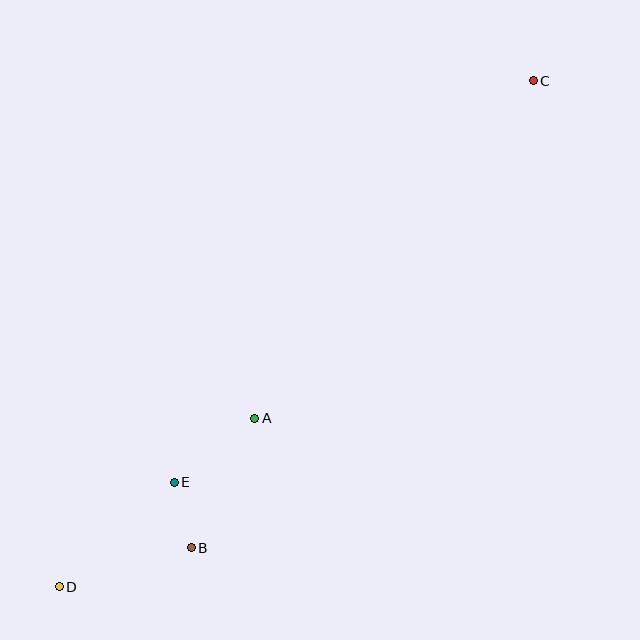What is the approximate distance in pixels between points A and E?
The distance between A and E is approximately 103 pixels.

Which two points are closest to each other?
Points B and E are closest to each other.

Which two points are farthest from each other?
Points C and D are farthest from each other.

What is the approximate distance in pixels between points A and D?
The distance between A and D is approximately 258 pixels.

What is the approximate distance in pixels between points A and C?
The distance between A and C is approximately 438 pixels.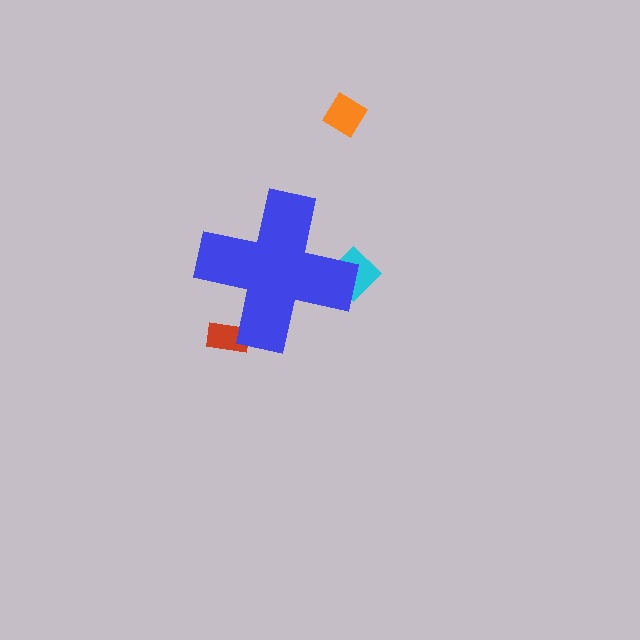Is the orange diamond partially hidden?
No, the orange diamond is fully visible.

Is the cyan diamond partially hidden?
Yes, the cyan diamond is partially hidden behind the blue cross.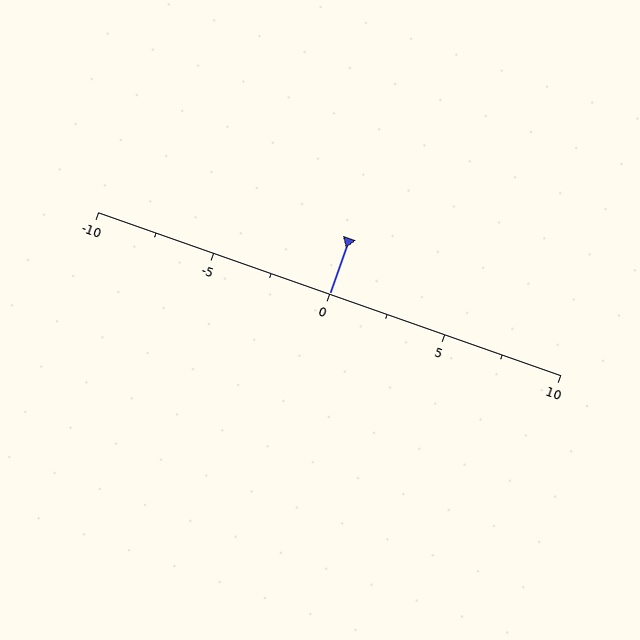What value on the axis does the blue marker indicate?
The marker indicates approximately 0.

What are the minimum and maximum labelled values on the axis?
The axis runs from -10 to 10.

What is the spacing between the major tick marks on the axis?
The major ticks are spaced 5 apart.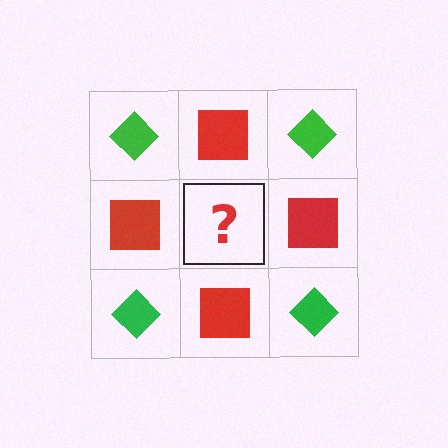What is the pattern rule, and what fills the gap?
The rule is that it alternates green diamond and red square in a checkerboard pattern. The gap should be filled with a green diamond.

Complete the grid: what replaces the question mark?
The question mark should be replaced with a green diamond.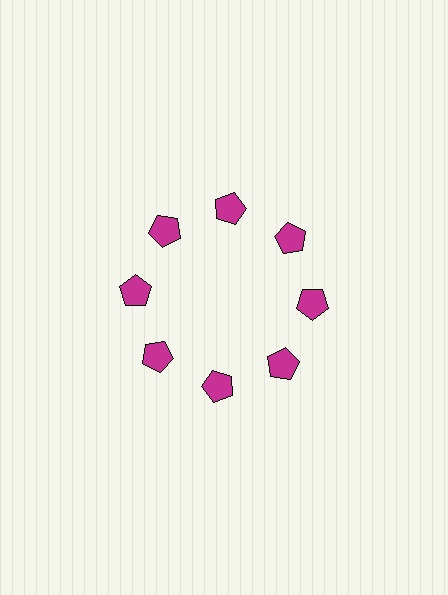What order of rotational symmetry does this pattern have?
This pattern has 8-fold rotational symmetry.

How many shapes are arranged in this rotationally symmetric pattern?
There are 8 shapes, arranged in 8 groups of 1.